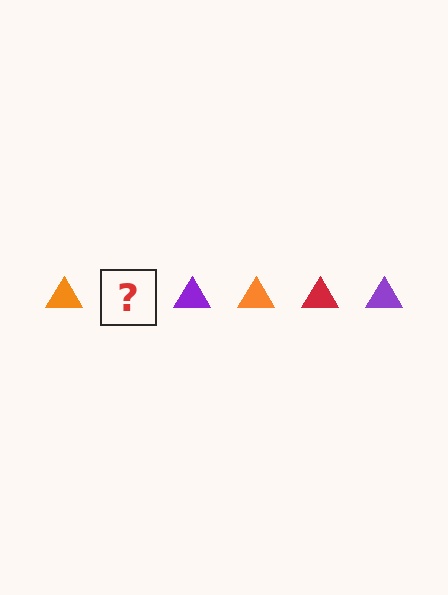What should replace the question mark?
The question mark should be replaced with a red triangle.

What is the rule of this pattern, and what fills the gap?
The rule is that the pattern cycles through orange, red, purple triangles. The gap should be filled with a red triangle.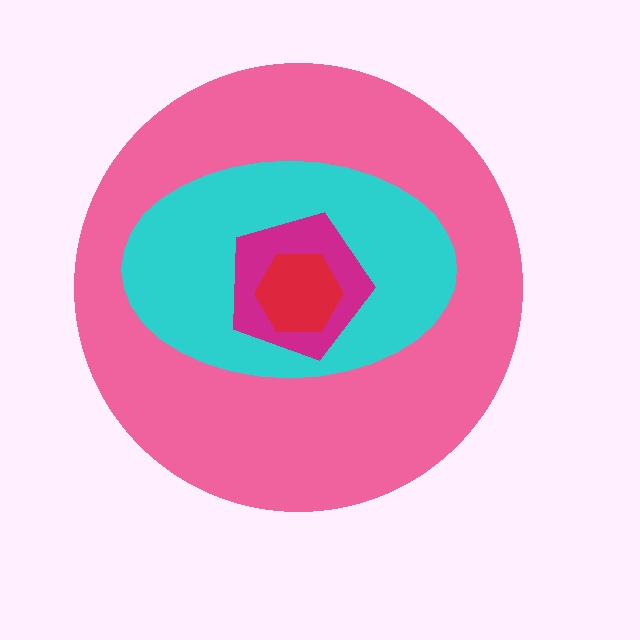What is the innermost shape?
The red hexagon.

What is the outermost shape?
The pink circle.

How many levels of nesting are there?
4.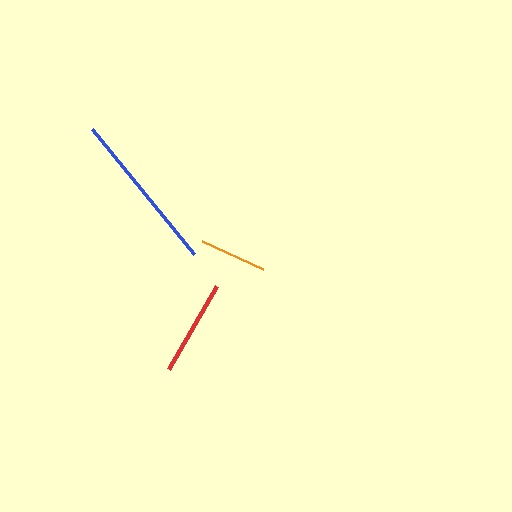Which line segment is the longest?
The blue line is the longest at approximately 161 pixels.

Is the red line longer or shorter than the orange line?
The red line is longer than the orange line.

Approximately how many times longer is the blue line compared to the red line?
The blue line is approximately 1.7 times the length of the red line.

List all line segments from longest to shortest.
From longest to shortest: blue, red, orange.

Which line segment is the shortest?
The orange line is the shortest at approximately 67 pixels.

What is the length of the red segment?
The red segment is approximately 97 pixels long.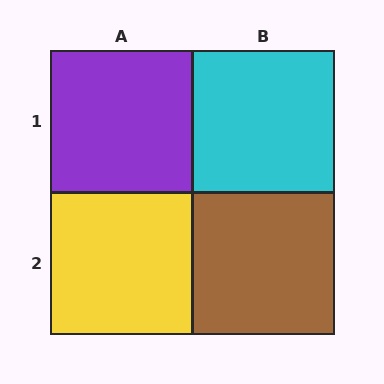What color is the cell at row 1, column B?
Cyan.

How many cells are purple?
1 cell is purple.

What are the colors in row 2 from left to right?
Yellow, brown.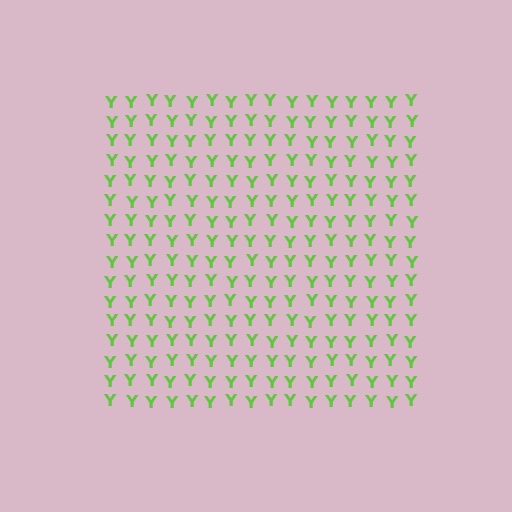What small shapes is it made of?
It is made of small letter Y's.